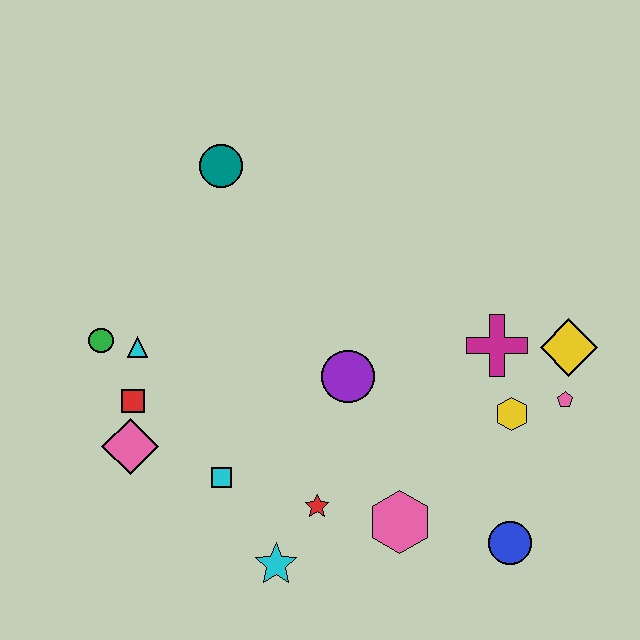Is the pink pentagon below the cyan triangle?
Yes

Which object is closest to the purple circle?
The red star is closest to the purple circle.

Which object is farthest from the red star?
The teal circle is farthest from the red star.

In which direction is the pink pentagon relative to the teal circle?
The pink pentagon is to the right of the teal circle.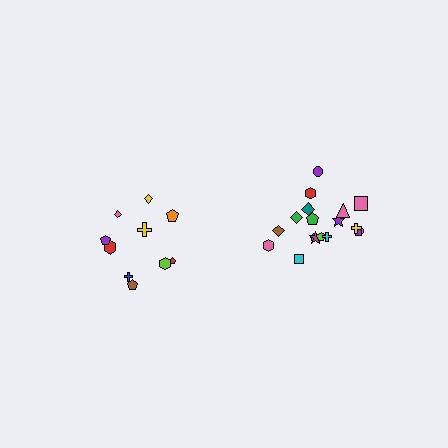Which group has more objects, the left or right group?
The right group.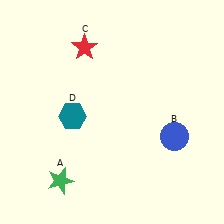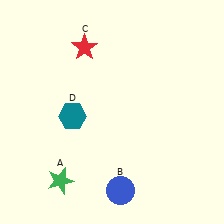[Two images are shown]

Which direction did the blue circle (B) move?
The blue circle (B) moved left.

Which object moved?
The blue circle (B) moved left.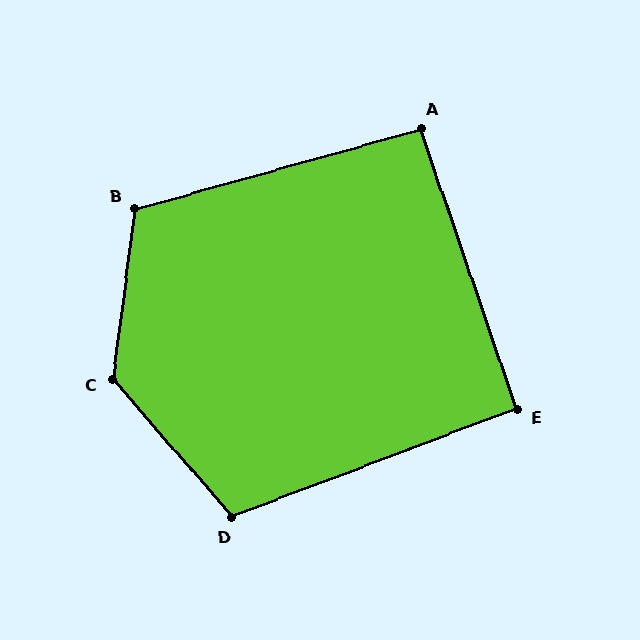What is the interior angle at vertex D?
Approximately 110 degrees (obtuse).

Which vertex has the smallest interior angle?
E, at approximately 92 degrees.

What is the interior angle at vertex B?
Approximately 113 degrees (obtuse).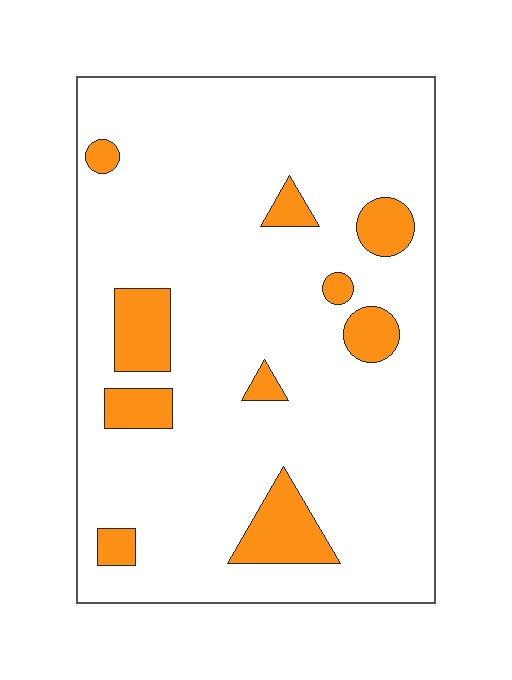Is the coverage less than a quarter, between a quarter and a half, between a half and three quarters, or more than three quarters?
Less than a quarter.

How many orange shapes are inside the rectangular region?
10.